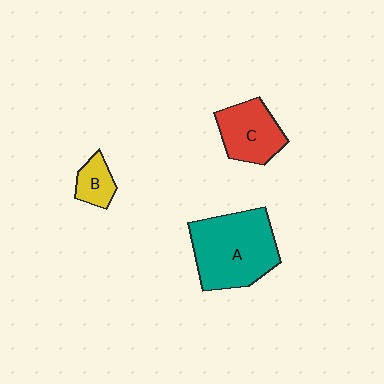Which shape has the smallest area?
Shape B (yellow).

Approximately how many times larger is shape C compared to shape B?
Approximately 2.1 times.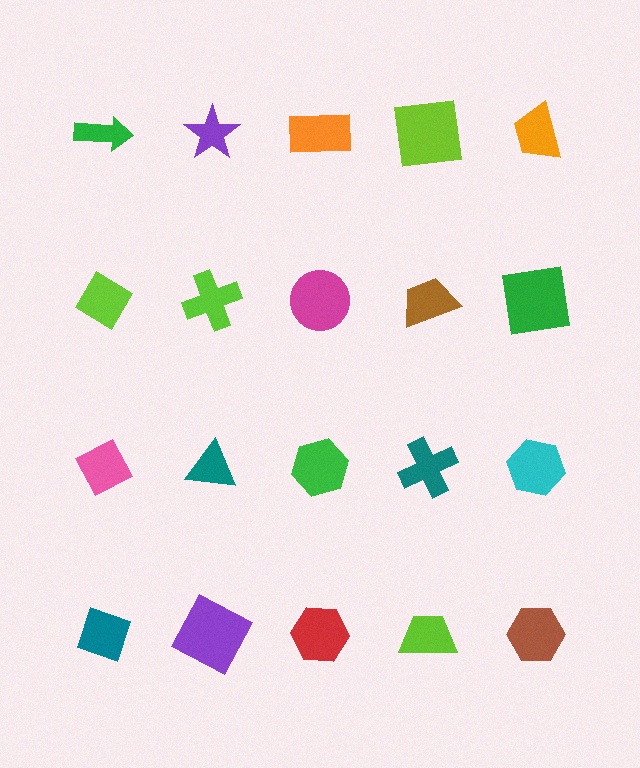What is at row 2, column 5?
A green square.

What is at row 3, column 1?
A pink diamond.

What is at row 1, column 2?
A purple star.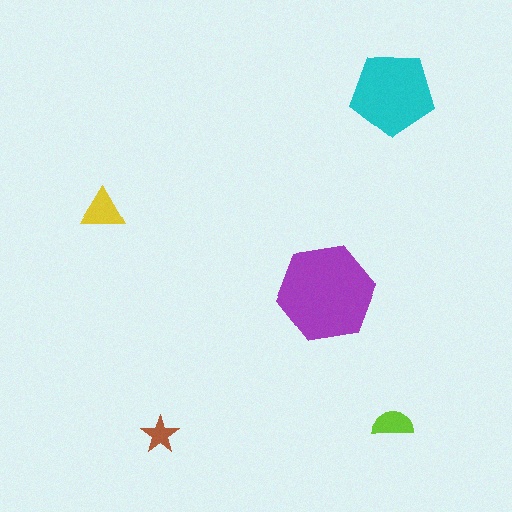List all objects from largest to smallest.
The purple hexagon, the cyan pentagon, the yellow triangle, the lime semicircle, the brown star.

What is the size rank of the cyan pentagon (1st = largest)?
2nd.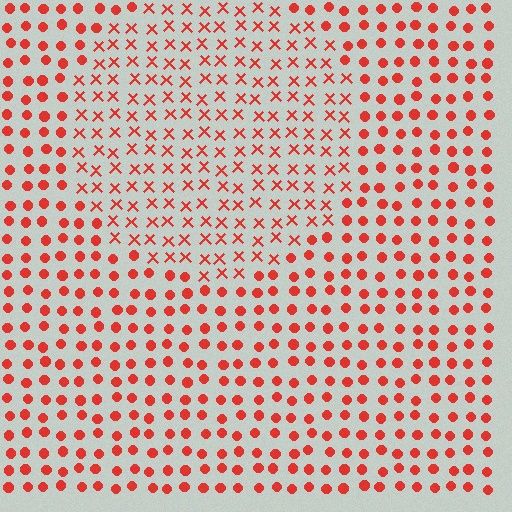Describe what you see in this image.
The image is filled with small red elements arranged in a uniform grid. A circle-shaped region contains X marks, while the surrounding area contains circles. The boundary is defined purely by the change in element shape.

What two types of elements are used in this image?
The image uses X marks inside the circle region and circles outside it.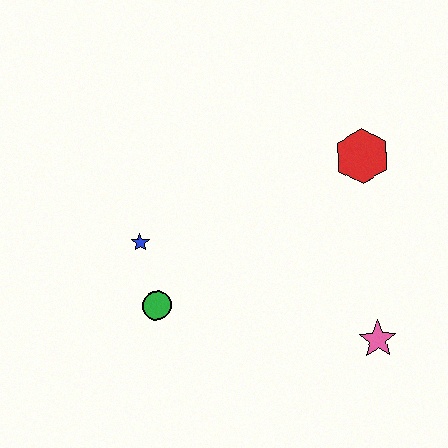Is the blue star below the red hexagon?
Yes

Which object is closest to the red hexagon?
The pink star is closest to the red hexagon.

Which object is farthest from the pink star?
The blue star is farthest from the pink star.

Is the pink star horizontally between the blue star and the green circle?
No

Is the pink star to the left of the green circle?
No